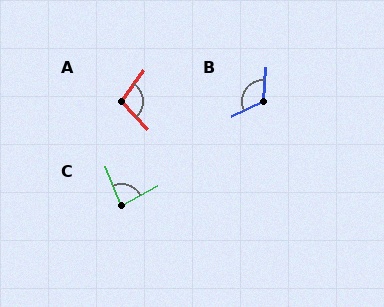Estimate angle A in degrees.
Approximately 101 degrees.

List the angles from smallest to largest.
C (83°), A (101°), B (119°).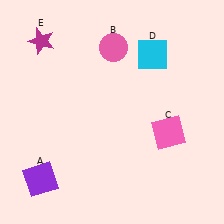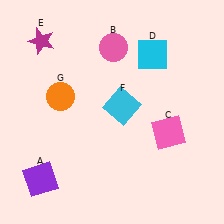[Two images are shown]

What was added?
A cyan square (F), an orange circle (G) were added in Image 2.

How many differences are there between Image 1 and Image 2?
There are 2 differences between the two images.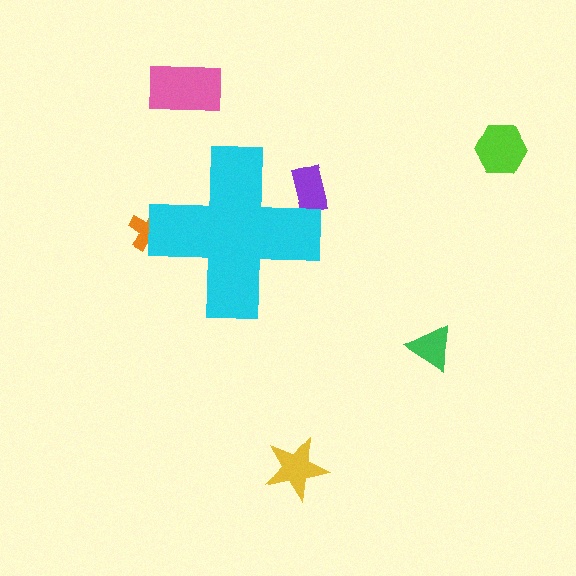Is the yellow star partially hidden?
No, the yellow star is fully visible.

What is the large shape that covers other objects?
A cyan cross.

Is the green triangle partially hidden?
No, the green triangle is fully visible.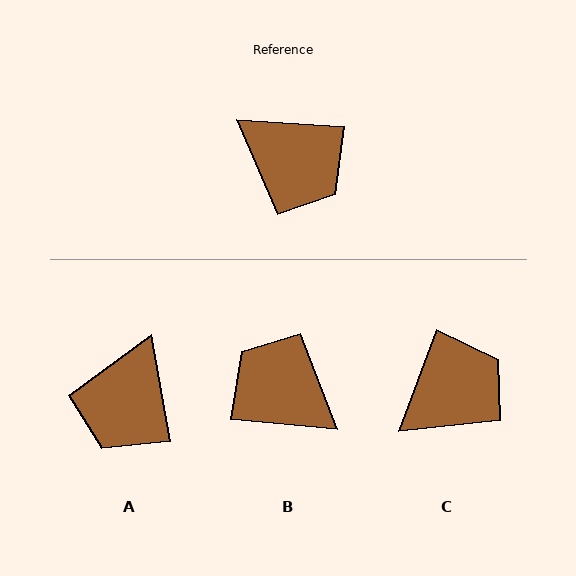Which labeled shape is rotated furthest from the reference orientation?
B, about 178 degrees away.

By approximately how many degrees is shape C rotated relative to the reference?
Approximately 73 degrees counter-clockwise.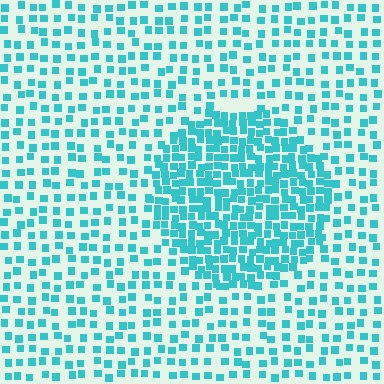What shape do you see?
I see a circle.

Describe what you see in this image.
The image contains small cyan elements arranged at two different densities. A circle-shaped region is visible where the elements are more densely packed than the surrounding area.